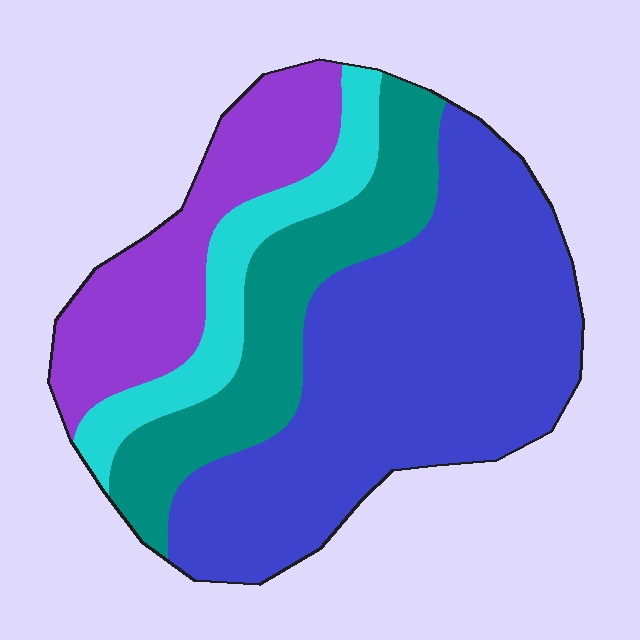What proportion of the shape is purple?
Purple takes up between a sixth and a third of the shape.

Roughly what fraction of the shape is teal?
Teal covers 20% of the shape.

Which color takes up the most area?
Blue, at roughly 50%.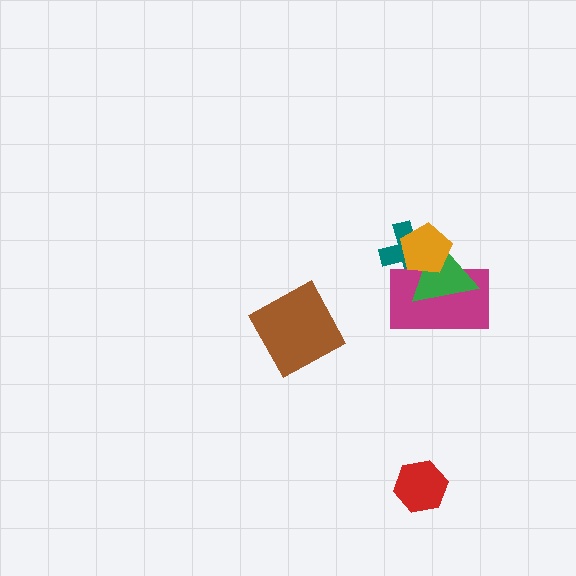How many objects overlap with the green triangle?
3 objects overlap with the green triangle.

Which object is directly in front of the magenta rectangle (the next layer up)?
The green triangle is directly in front of the magenta rectangle.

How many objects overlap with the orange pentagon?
3 objects overlap with the orange pentagon.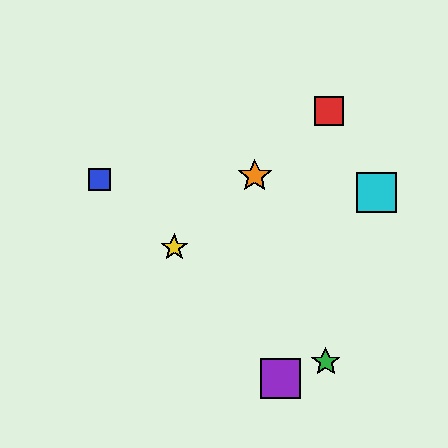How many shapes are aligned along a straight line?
3 shapes (the red square, the yellow star, the orange star) are aligned along a straight line.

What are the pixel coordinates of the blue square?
The blue square is at (99, 180).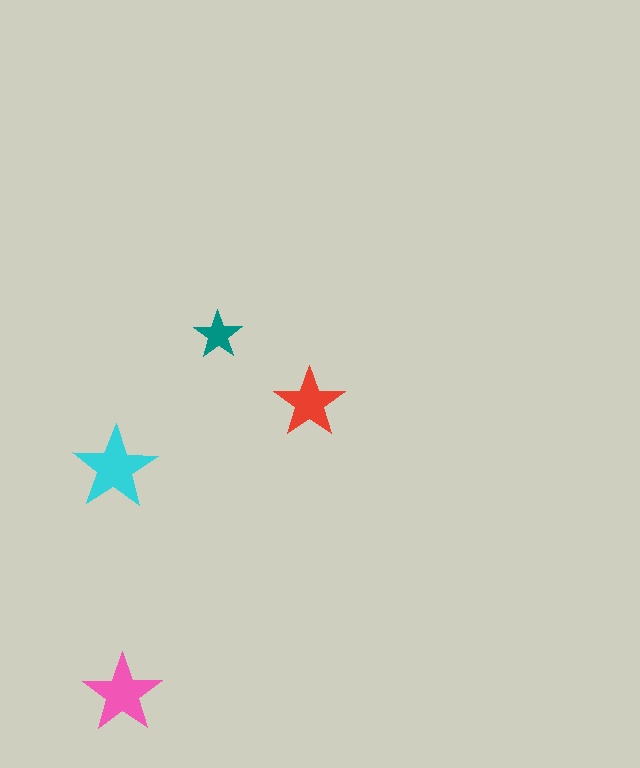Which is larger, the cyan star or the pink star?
The cyan one.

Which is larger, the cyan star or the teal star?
The cyan one.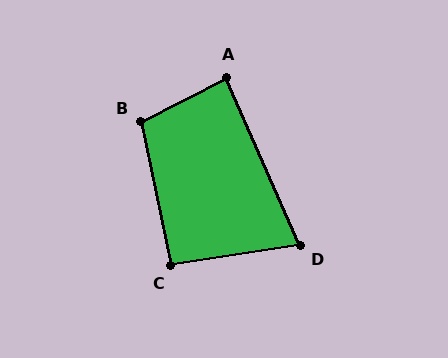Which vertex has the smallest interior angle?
D, at approximately 75 degrees.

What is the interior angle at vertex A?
Approximately 87 degrees (approximately right).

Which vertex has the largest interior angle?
B, at approximately 105 degrees.